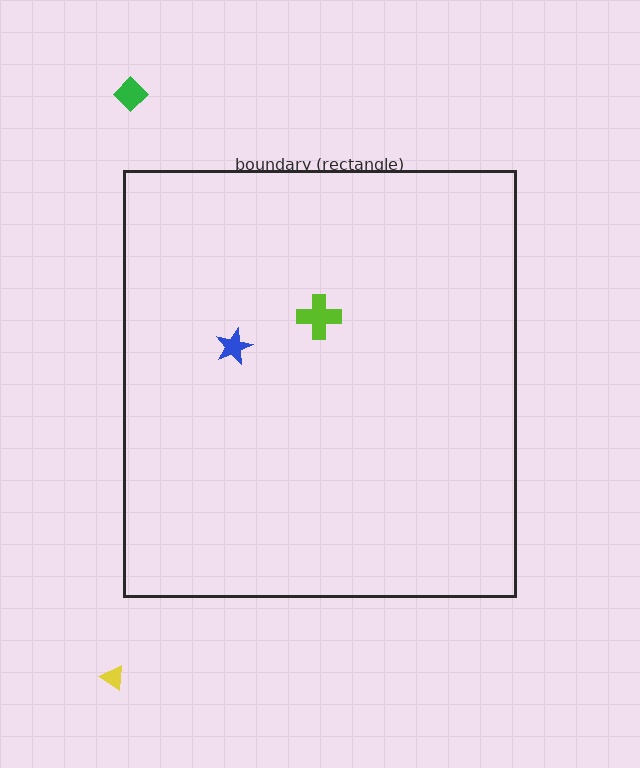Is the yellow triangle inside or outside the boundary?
Outside.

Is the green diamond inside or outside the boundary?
Outside.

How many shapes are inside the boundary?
2 inside, 2 outside.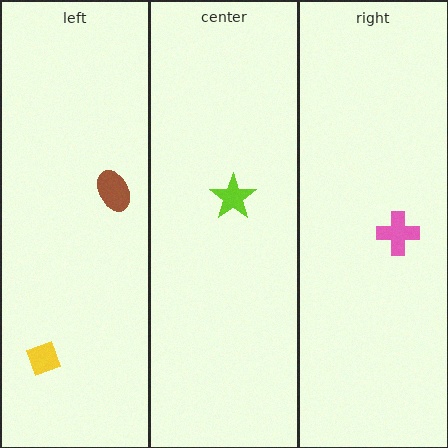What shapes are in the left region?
The brown ellipse, the yellow diamond.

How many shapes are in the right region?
1.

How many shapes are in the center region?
1.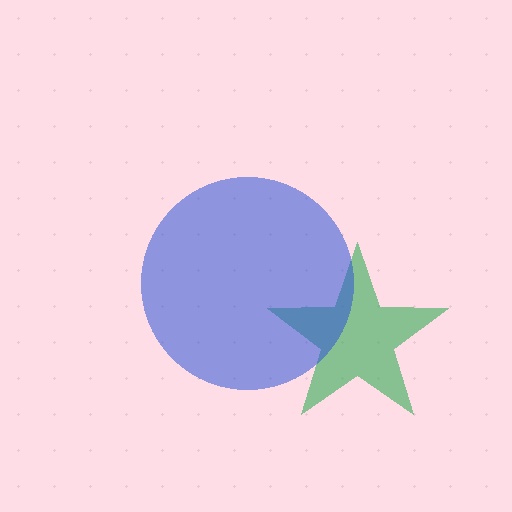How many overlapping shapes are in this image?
There are 2 overlapping shapes in the image.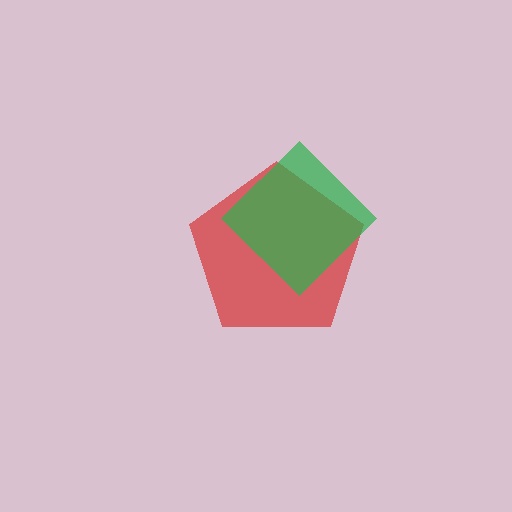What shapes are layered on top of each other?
The layered shapes are: a red pentagon, a green diamond.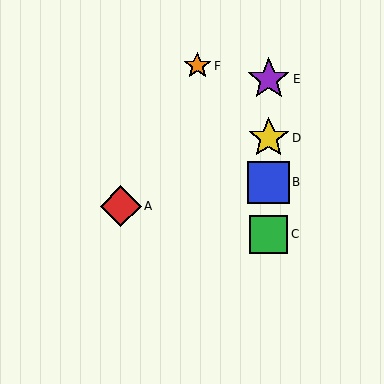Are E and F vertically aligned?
No, E is at x≈269 and F is at x≈197.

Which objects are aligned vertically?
Objects B, C, D, E are aligned vertically.